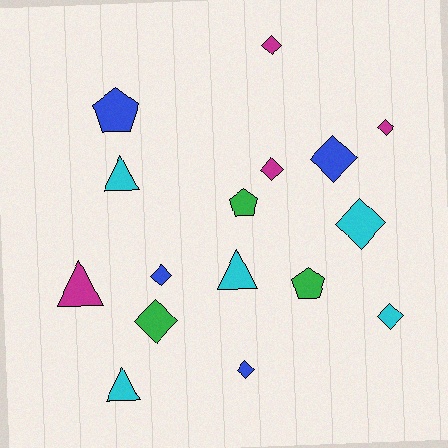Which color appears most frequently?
Cyan, with 5 objects.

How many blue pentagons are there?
There is 1 blue pentagon.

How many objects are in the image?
There are 16 objects.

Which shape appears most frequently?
Diamond, with 9 objects.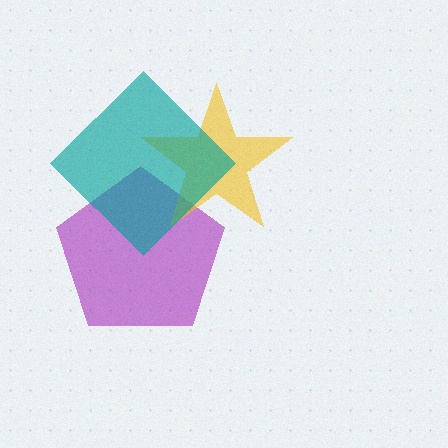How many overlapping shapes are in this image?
There are 3 overlapping shapes in the image.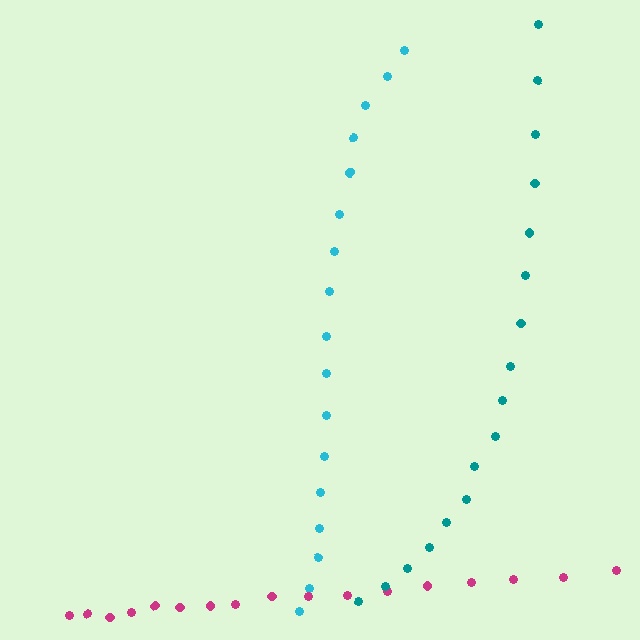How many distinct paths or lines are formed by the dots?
There are 3 distinct paths.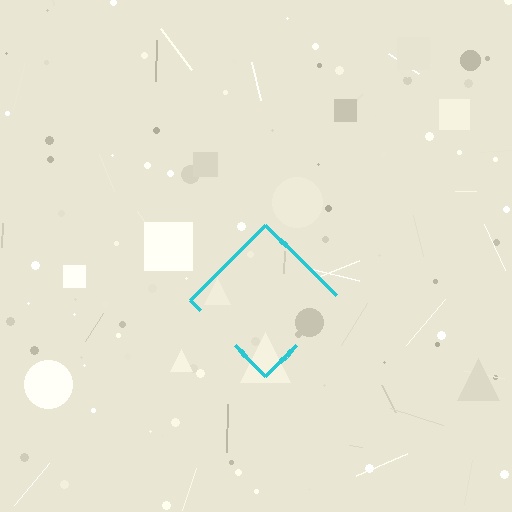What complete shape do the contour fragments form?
The contour fragments form a diamond.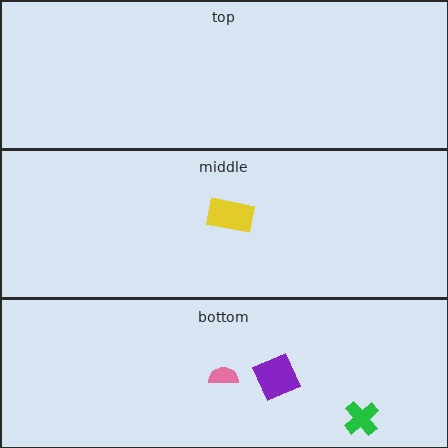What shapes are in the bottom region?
The pink semicircle, the purple square, the green cross.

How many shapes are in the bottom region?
3.